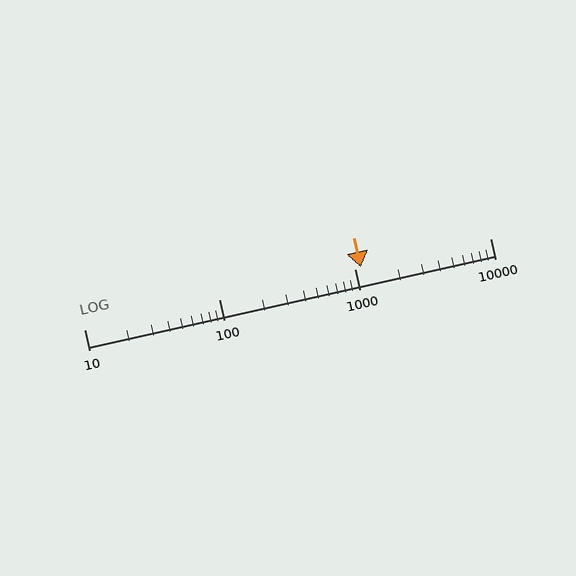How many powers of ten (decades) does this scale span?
The scale spans 3 decades, from 10 to 10000.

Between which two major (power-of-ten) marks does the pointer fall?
The pointer is between 1000 and 10000.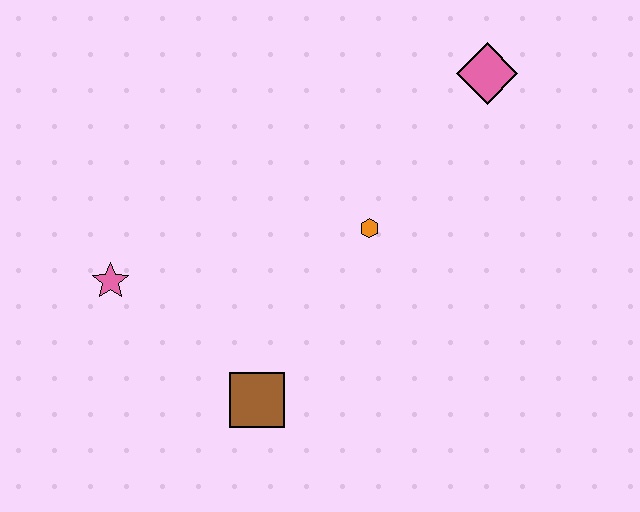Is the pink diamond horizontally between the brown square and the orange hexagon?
No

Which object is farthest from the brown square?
The pink diamond is farthest from the brown square.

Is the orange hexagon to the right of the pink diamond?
No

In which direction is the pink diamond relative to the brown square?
The pink diamond is above the brown square.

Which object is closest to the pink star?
The brown square is closest to the pink star.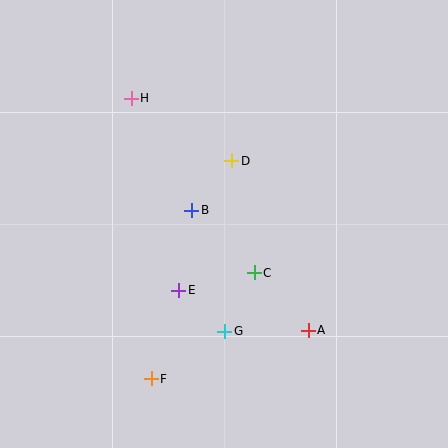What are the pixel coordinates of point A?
Point A is at (308, 330).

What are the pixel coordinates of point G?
Point G is at (225, 331).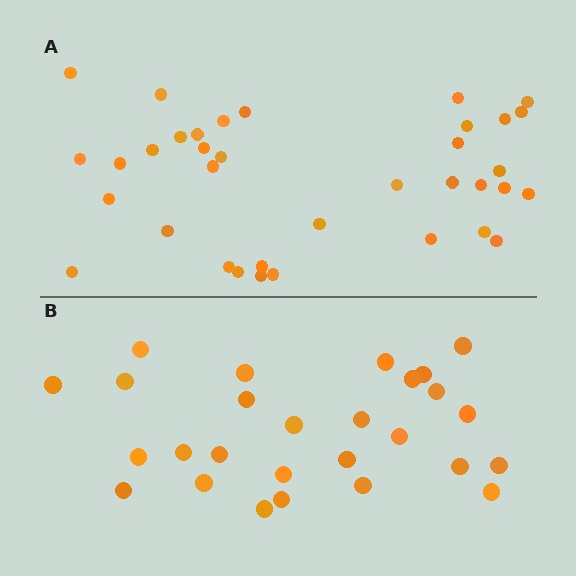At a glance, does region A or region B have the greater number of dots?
Region A (the top region) has more dots.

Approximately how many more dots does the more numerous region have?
Region A has roughly 8 or so more dots than region B.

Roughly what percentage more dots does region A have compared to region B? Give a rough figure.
About 35% more.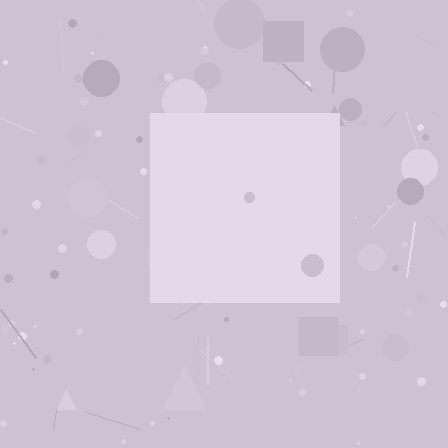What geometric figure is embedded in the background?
A square is embedded in the background.